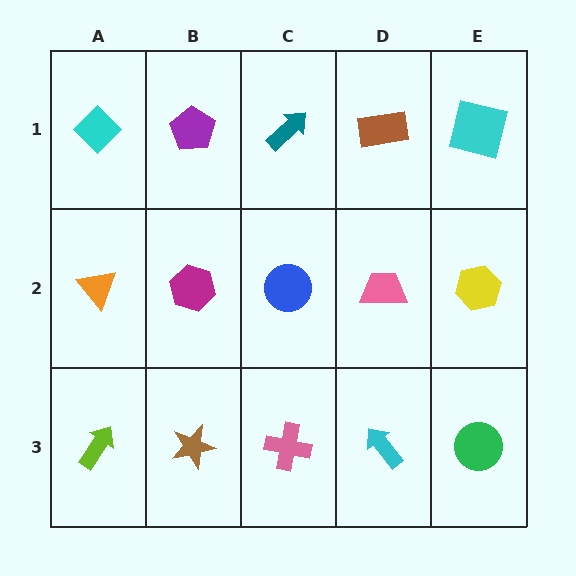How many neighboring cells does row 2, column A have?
3.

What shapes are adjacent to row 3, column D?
A pink trapezoid (row 2, column D), a pink cross (row 3, column C), a green circle (row 3, column E).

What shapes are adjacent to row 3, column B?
A magenta hexagon (row 2, column B), a lime arrow (row 3, column A), a pink cross (row 3, column C).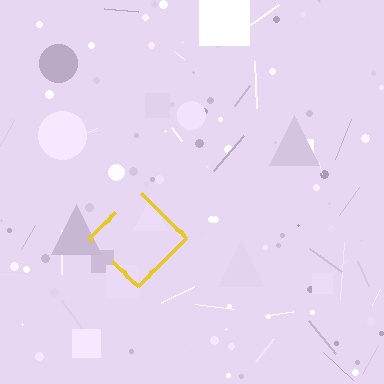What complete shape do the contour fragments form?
The contour fragments form a diamond.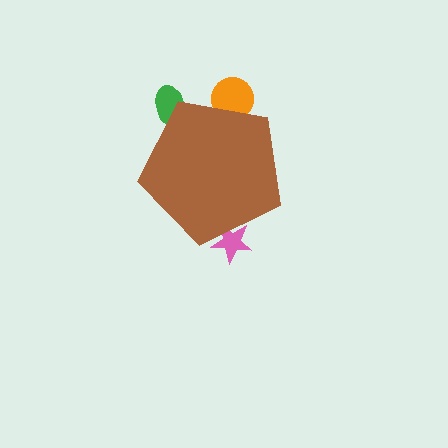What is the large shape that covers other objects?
A brown pentagon.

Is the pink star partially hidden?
Yes, the pink star is partially hidden behind the brown pentagon.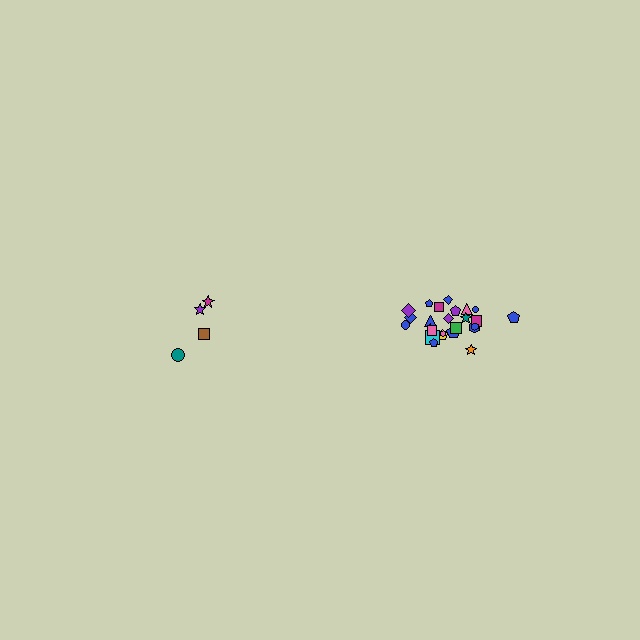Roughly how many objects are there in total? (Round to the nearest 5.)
Roughly 30 objects in total.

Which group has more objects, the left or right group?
The right group.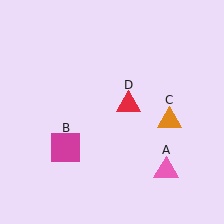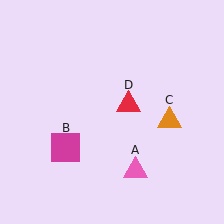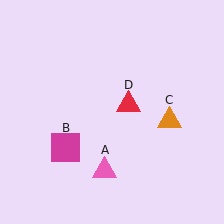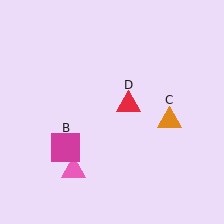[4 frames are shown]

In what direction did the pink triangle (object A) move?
The pink triangle (object A) moved left.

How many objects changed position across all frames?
1 object changed position: pink triangle (object A).